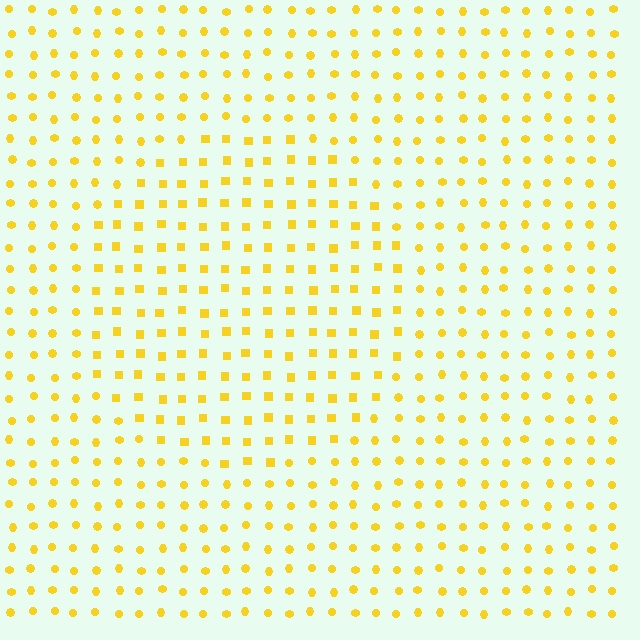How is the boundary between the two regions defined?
The boundary is defined by a change in element shape: squares inside vs. circles outside. All elements share the same color and spacing.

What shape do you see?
I see a circle.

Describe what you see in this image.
The image is filled with small yellow elements arranged in a uniform grid. A circle-shaped region contains squares, while the surrounding area contains circles. The boundary is defined purely by the change in element shape.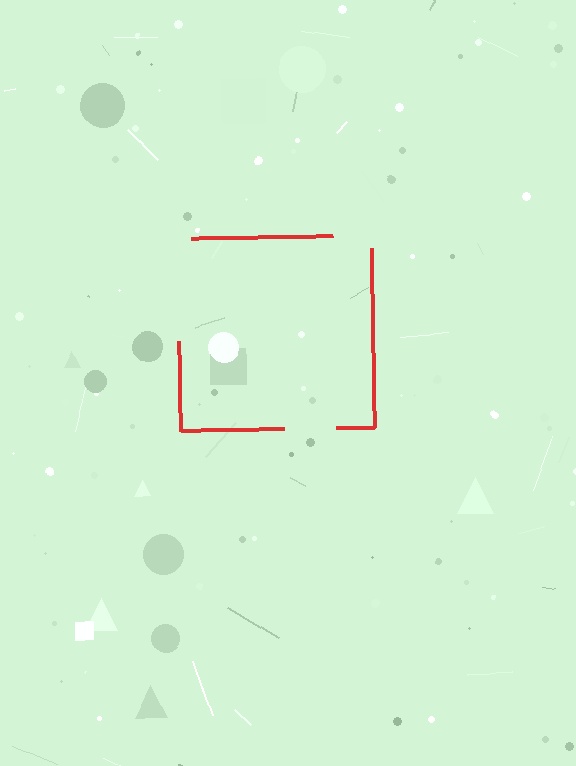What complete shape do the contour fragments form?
The contour fragments form a square.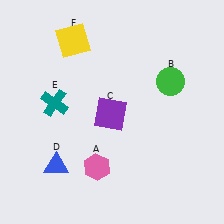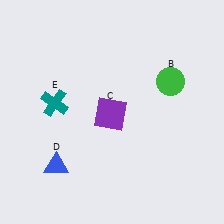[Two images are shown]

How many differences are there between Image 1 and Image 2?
There are 2 differences between the two images.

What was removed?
The yellow square (F), the pink hexagon (A) were removed in Image 2.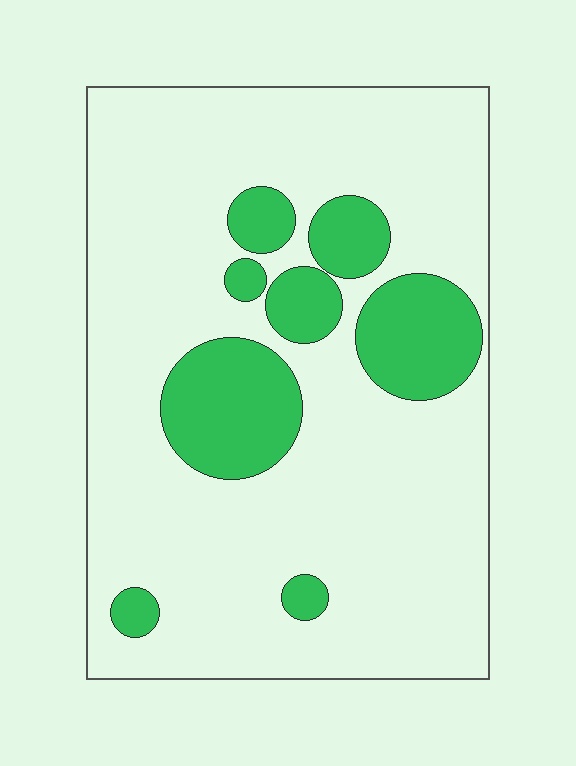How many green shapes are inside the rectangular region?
8.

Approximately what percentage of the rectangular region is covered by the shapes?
Approximately 20%.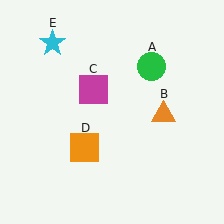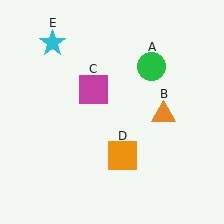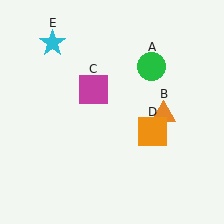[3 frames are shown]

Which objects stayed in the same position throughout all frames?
Green circle (object A) and orange triangle (object B) and magenta square (object C) and cyan star (object E) remained stationary.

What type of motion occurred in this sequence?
The orange square (object D) rotated counterclockwise around the center of the scene.